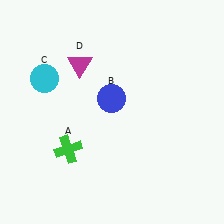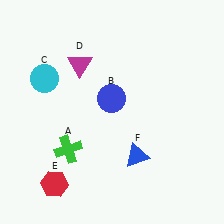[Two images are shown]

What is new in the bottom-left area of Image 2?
A red hexagon (E) was added in the bottom-left area of Image 2.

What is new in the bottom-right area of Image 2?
A blue triangle (F) was added in the bottom-right area of Image 2.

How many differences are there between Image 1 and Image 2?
There are 2 differences between the two images.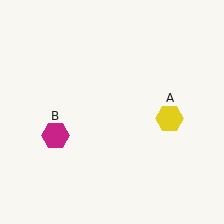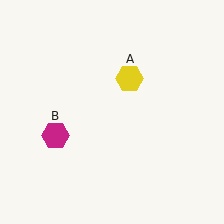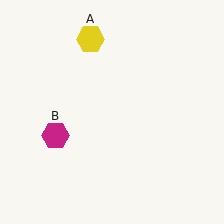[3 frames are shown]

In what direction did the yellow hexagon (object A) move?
The yellow hexagon (object A) moved up and to the left.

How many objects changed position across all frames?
1 object changed position: yellow hexagon (object A).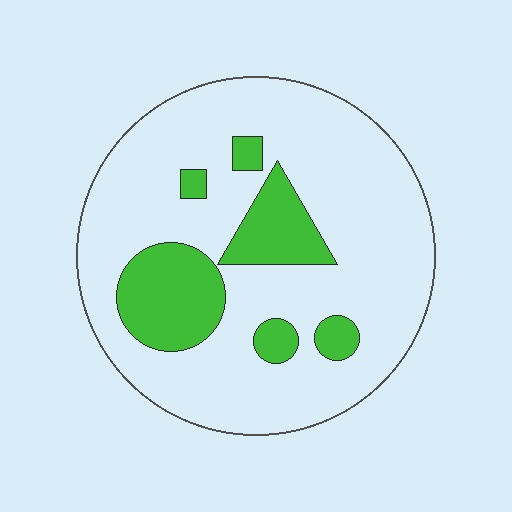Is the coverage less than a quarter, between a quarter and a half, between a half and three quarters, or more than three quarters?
Less than a quarter.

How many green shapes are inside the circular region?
6.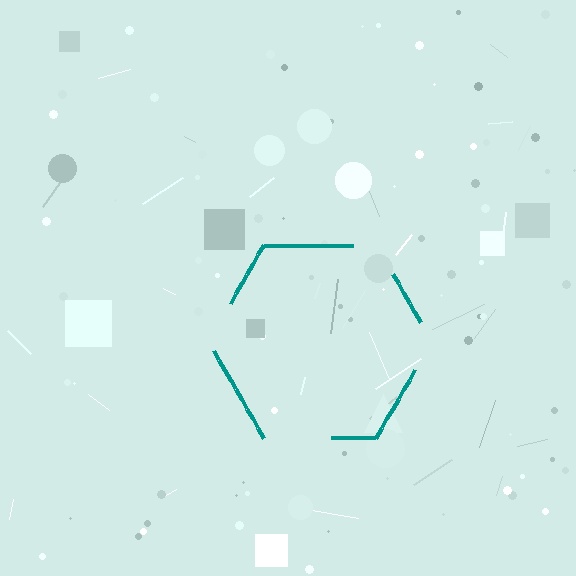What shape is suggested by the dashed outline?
The dashed outline suggests a hexagon.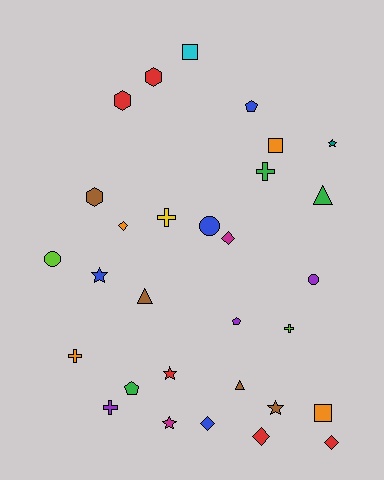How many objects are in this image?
There are 30 objects.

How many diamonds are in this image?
There are 5 diamonds.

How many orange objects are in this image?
There are 4 orange objects.